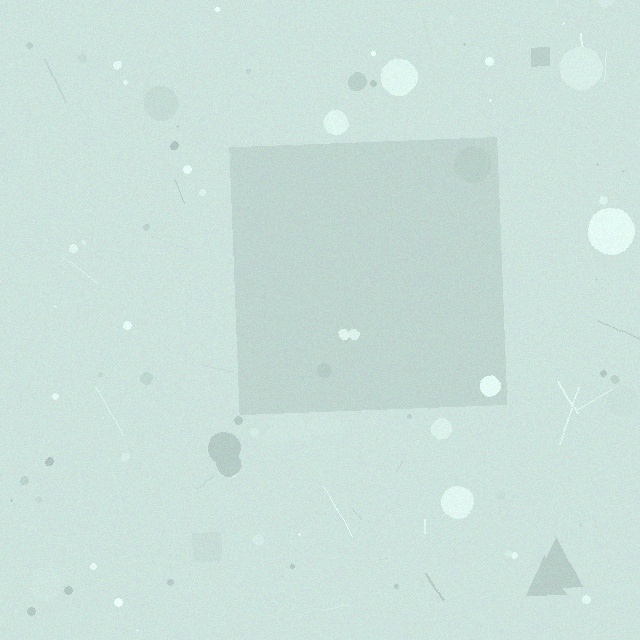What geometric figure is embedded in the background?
A square is embedded in the background.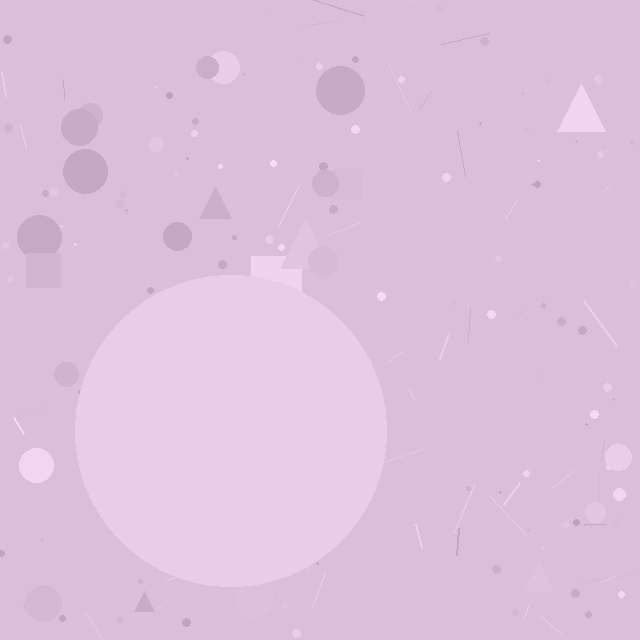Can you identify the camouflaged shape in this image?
The camouflaged shape is a circle.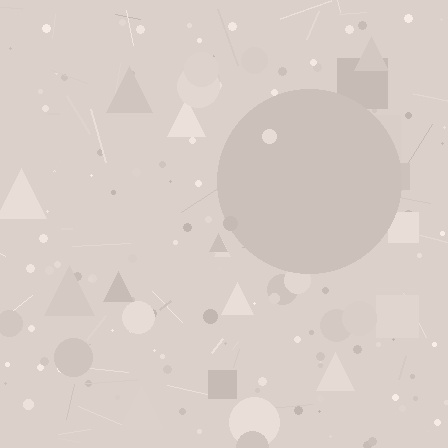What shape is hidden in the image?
A circle is hidden in the image.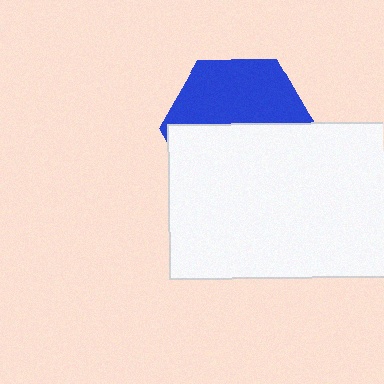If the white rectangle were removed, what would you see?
You would see the complete blue hexagon.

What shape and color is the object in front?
The object in front is a white rectangle.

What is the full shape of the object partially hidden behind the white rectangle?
The partially hidden object is a blue hexagon.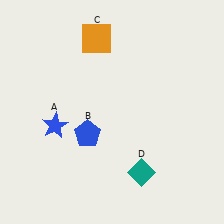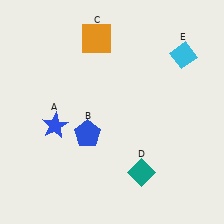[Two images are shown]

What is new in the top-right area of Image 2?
A cyan diamond (E) was added in the top-right area of Image 2.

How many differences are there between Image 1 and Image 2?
There is 1 difference between the two images.